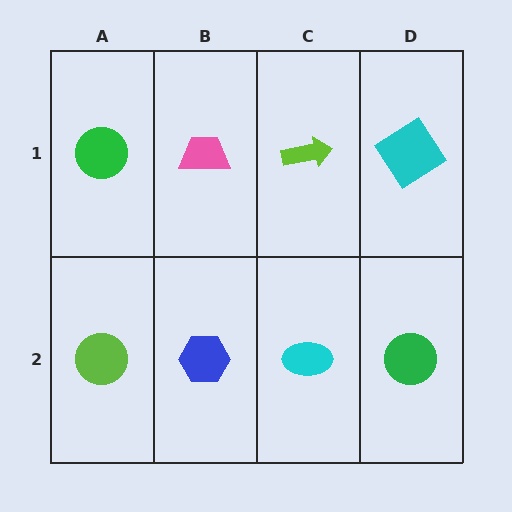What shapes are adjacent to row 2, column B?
A pink trapezoid (row 1, column B), a lime circle (row 2, column A), a cyan ellipse (row 2, column C).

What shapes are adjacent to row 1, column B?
A blue hexagon (row 2, column B), a green circle (row 1, column A), a lime arrow (row 1, column C).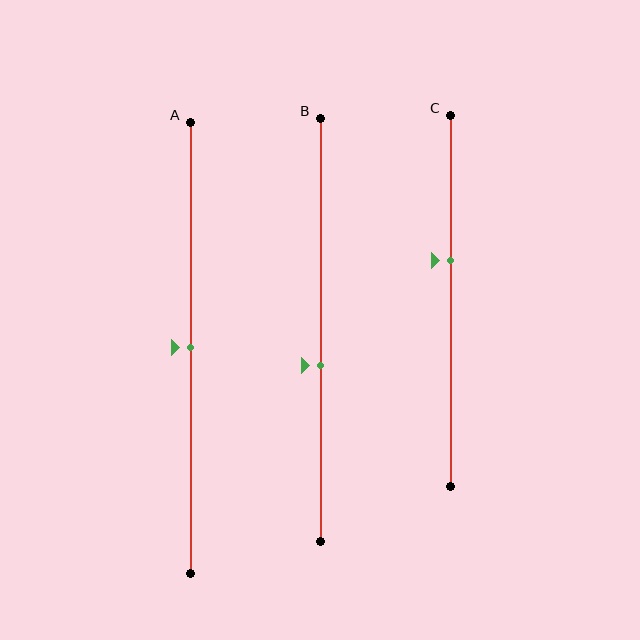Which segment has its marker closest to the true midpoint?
Segment A has its marker closest to the true midpoint.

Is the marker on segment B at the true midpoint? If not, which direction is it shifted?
No, the marker on segment B is shifted downward by about 8% of the segment length.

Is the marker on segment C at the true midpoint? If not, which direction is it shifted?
No, the marker on segment C is shifted upward by about 11% of the segment length.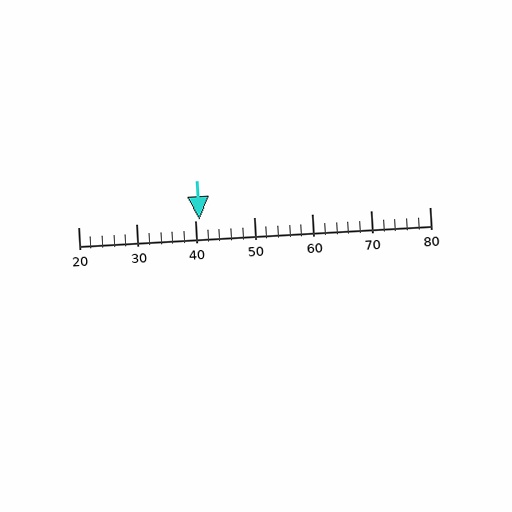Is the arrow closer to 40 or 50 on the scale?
The arrow is closer to 40.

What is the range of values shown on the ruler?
The ruler shows values from 20 to 80.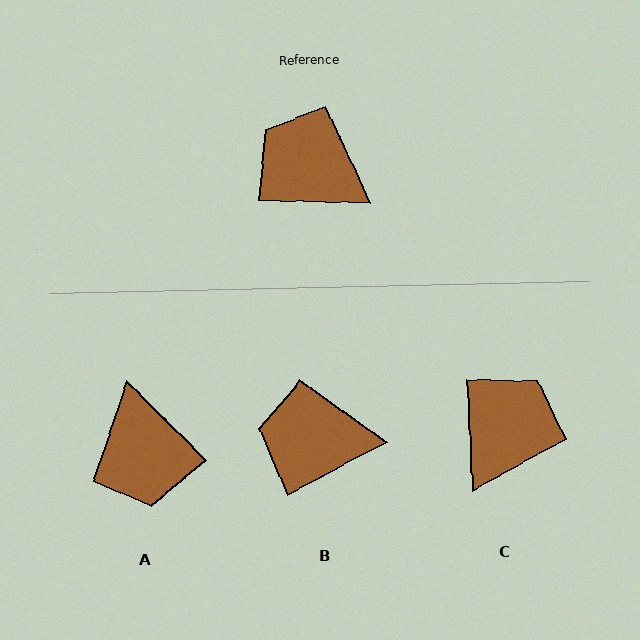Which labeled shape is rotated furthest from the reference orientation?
A, about 136 degrees away.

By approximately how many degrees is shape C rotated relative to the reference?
Approximately 86 degrees clockwise.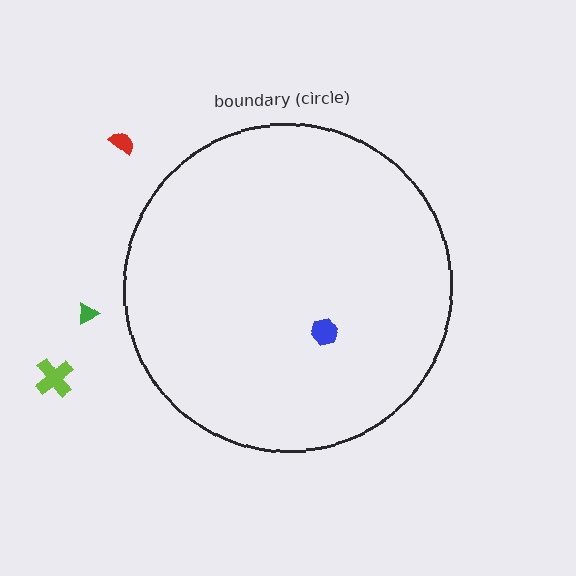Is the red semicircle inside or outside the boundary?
Outside.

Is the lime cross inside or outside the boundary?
Outside.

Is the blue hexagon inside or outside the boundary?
Inside.